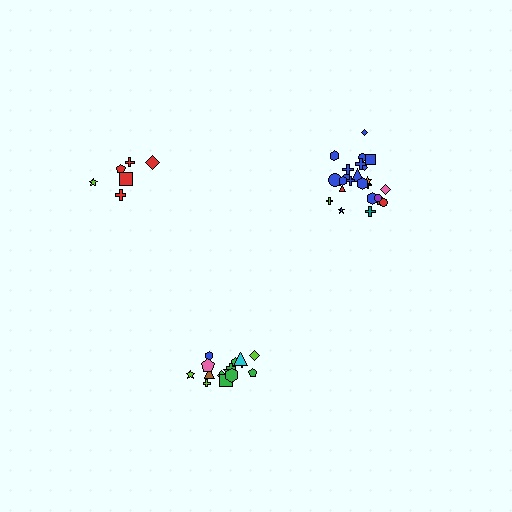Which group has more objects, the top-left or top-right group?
The top-right group.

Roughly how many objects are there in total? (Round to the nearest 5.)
Roughly 45 objects in total.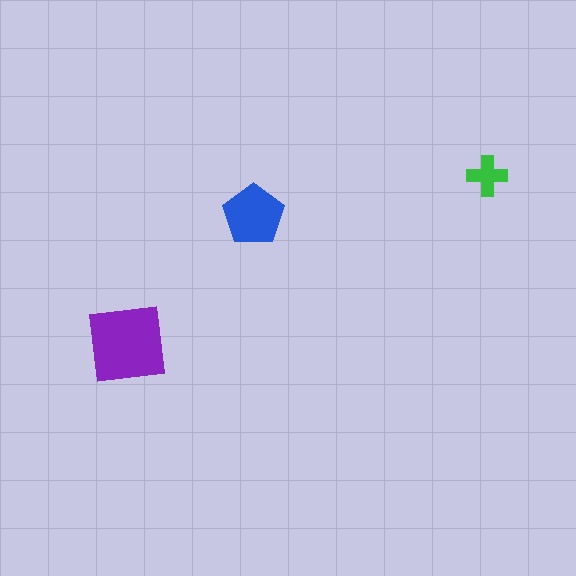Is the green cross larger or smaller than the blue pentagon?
Smaller.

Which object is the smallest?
The green cross.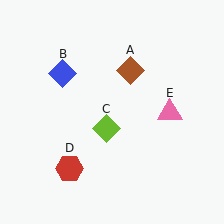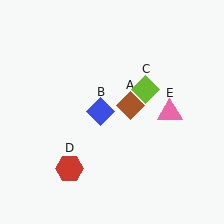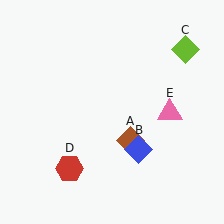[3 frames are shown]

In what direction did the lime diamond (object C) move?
The lime diamond (object C) moved up and to the right.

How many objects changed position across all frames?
3 objects changed position: brown diamond (object A), blue diamond (object B), lime diamond (object C).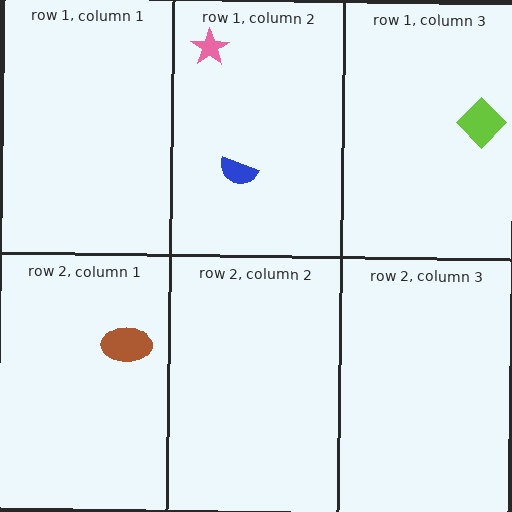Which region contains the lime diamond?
The row 1, column 3 region.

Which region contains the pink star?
The row 1, column 2 region.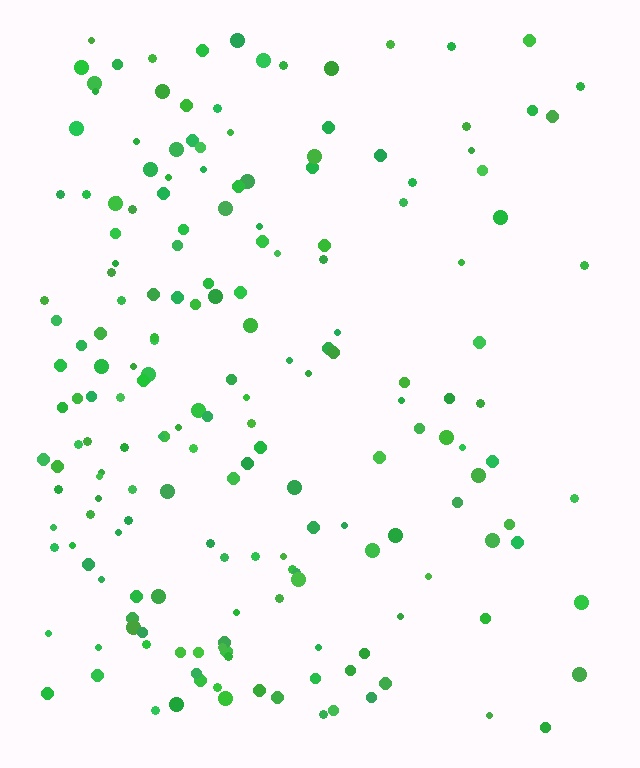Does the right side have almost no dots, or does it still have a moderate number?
Still a moderate number, just noticeably fewer than the left.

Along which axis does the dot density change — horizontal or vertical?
Horizontal.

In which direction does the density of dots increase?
From right to left, with the left side densest.